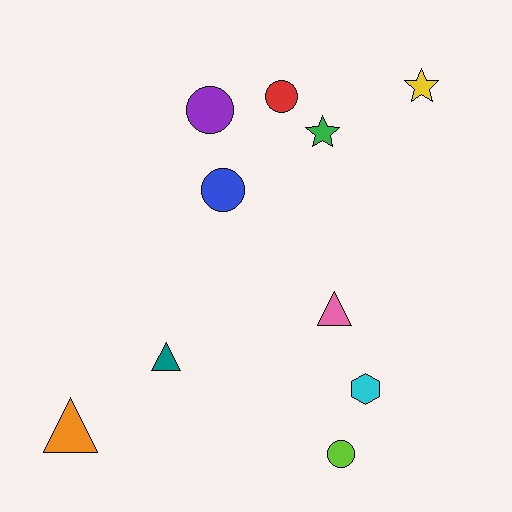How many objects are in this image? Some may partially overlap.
There are 10 objects.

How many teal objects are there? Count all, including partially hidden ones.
There is 1 teal object.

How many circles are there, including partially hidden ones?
There are 4 circles.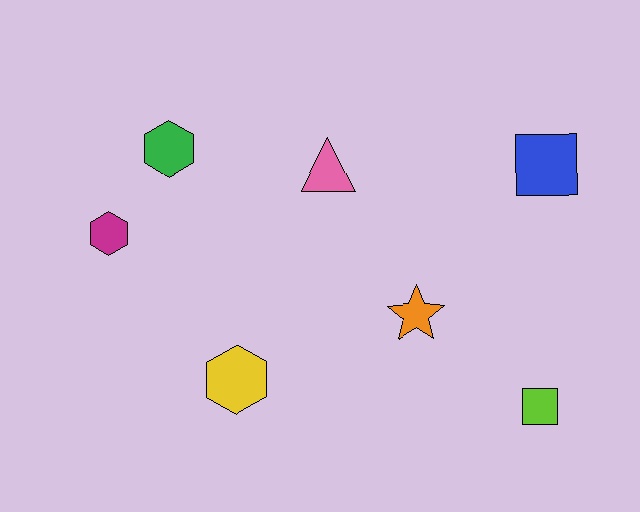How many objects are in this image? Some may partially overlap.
There are 7 objects.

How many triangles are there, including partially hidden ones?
There is 1 triangle.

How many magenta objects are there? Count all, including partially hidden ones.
There is 1 magenta object.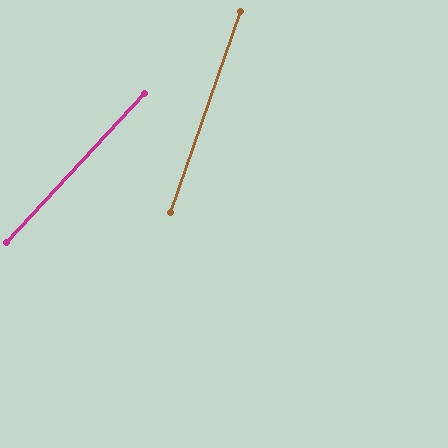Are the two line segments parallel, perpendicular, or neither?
Neither parallel nor perpendicular — they differ by about 23°.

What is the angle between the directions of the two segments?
Approximately 23 degrees.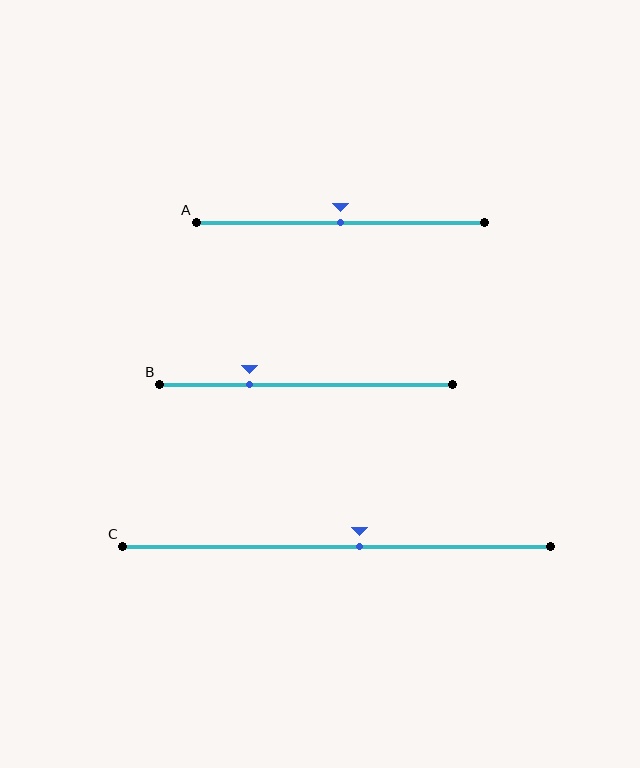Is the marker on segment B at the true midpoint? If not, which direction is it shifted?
No, the marker on segment B is shifted to the left by about 19% of the segment length.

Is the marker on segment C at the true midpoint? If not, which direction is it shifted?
No, the marker on segment C is shifted to the right by about 5% of the segment length.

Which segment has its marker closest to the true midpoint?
Segment A has its marker closest to the true midpoint.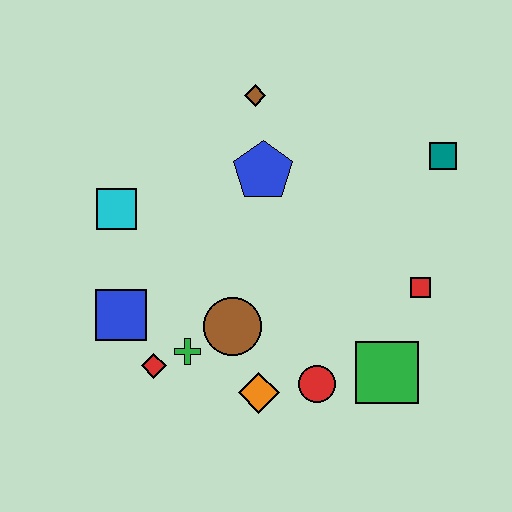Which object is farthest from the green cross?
The teal square is farthest from the green cross.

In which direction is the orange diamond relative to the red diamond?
The orange diamond is to the right of the red diamond.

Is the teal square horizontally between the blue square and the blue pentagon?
No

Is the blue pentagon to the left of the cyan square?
No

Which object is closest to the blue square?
The red diamond is closest to the blue square.